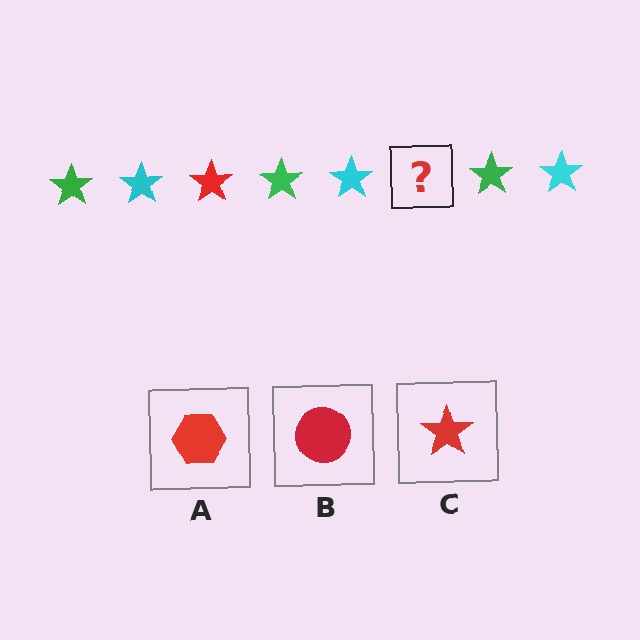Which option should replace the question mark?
Option C.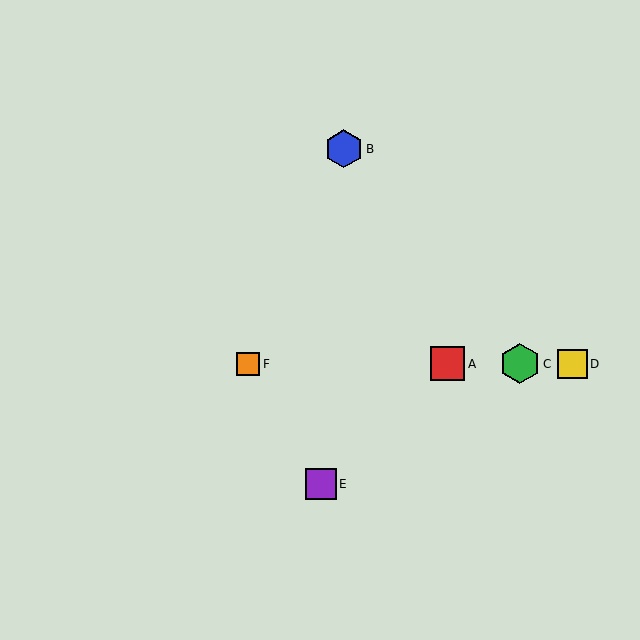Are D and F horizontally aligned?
Yes, both are at y≈364.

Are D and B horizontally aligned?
No, D is at y≈364 and B is at y≈149.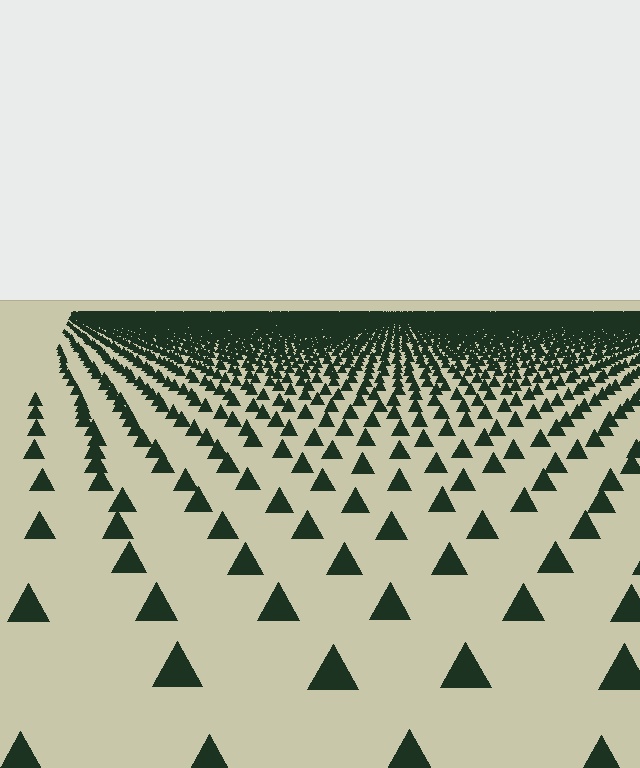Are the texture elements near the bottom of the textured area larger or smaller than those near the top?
Larger. Near the bottom, elements are closer to the viewer and appear at a bigger on-screen size.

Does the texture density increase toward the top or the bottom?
Density increases toward the top.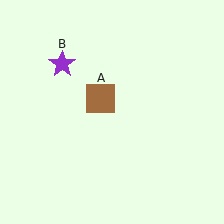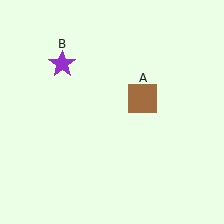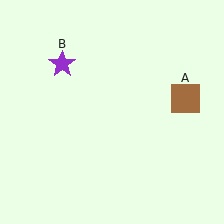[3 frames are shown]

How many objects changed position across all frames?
1 object changed position: brown square (object A).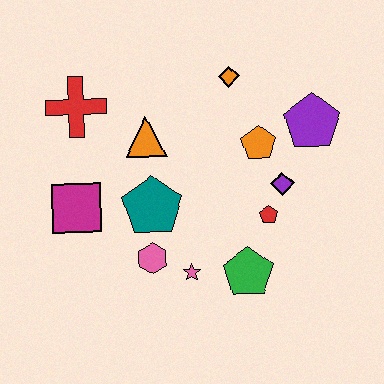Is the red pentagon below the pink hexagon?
No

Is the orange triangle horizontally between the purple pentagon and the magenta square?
Yes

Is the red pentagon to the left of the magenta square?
No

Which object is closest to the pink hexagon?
The pink star is closest to the pink hexagon.